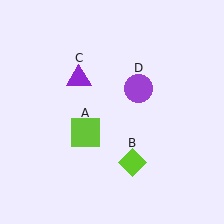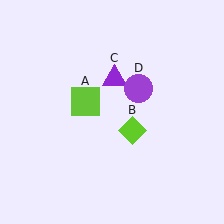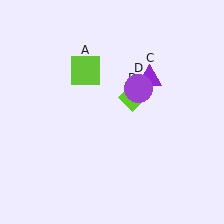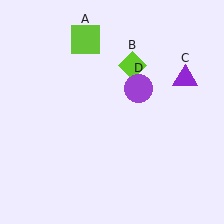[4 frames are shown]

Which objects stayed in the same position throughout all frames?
Purple circle (object D) remained stationary.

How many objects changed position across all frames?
3 objects changed position: lime square (object A), lime diamond (object B), purple triangle (object C).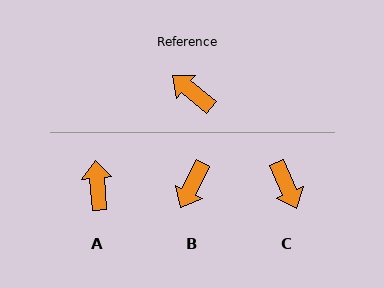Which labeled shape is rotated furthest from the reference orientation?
C, about 154 degrees away.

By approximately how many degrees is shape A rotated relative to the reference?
Approximately 45 degrees clockwise.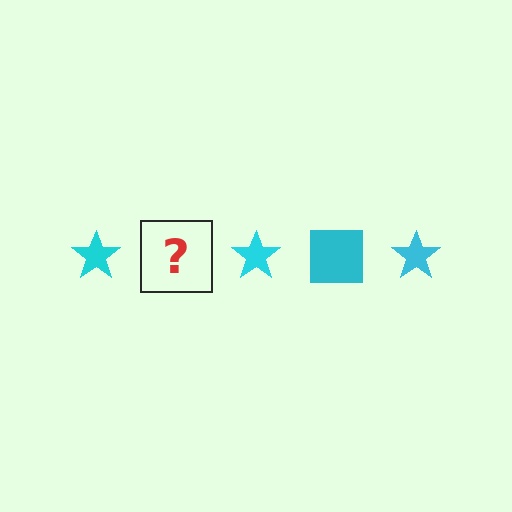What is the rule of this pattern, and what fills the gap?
The rule is that the pattern cycles through star, square shapes in cyan. The gap should be filled with a cyan square.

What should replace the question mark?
The question mark should be replaced with a cyan square.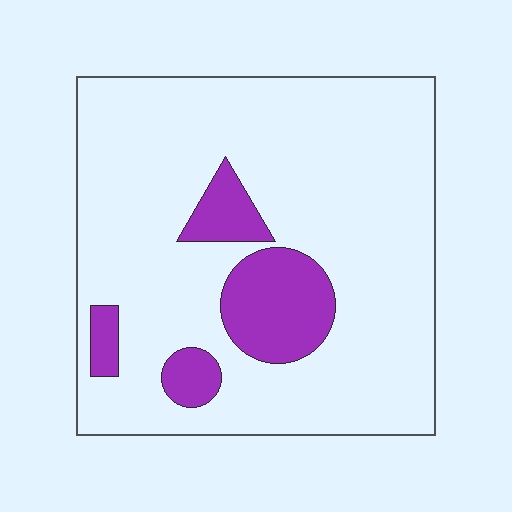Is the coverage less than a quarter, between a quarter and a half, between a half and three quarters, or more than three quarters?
Less than a quarter.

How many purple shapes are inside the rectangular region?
4.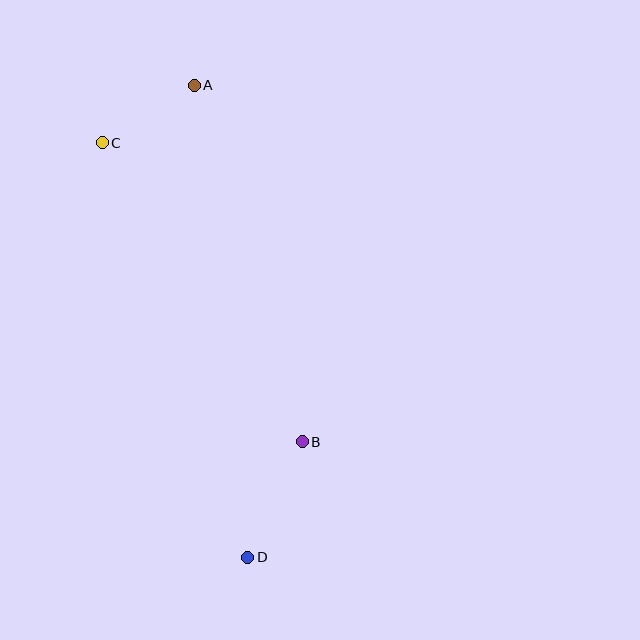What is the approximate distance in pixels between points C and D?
The distance between C and D is approximately 440 pixels.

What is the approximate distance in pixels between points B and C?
The distance between B and C is approximately 360 pixels.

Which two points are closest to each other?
Points A and C are closest to each other.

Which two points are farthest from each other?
Points A and D are farthest from each other.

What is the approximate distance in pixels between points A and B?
The distance between A and B is approximately 373 pixels.